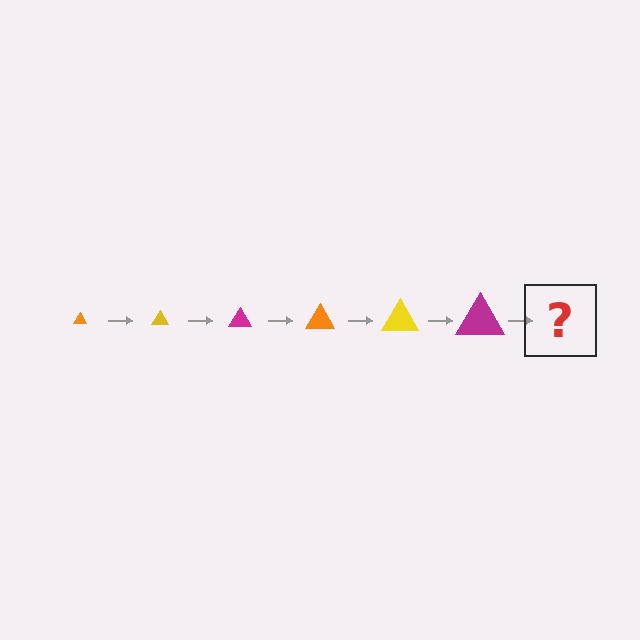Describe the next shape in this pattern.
It should be an orange triangle, larger than the previous one.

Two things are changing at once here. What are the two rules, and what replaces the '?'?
The two rules are that the triangle grows larger each step and the color cycles through orange, yellow, and magenta. The '?' should be an orange triangle, larger than the previous one.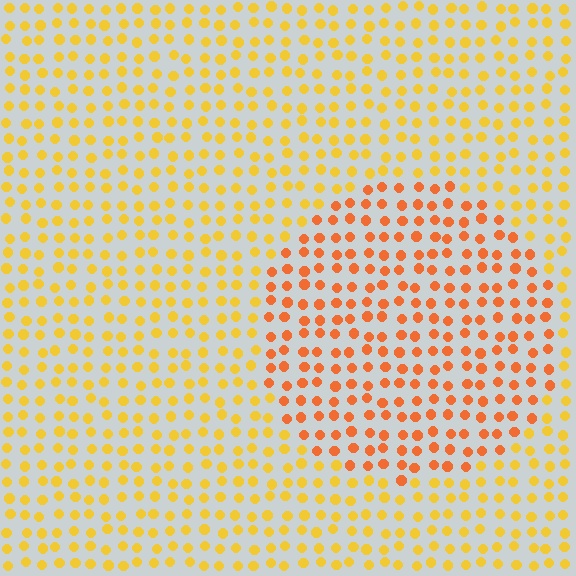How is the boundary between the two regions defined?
The boundary is defined purely by a slight shift in hue (about 29 degrees). Spacing, size, and orientation are identical on both sides.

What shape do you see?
I see a circle.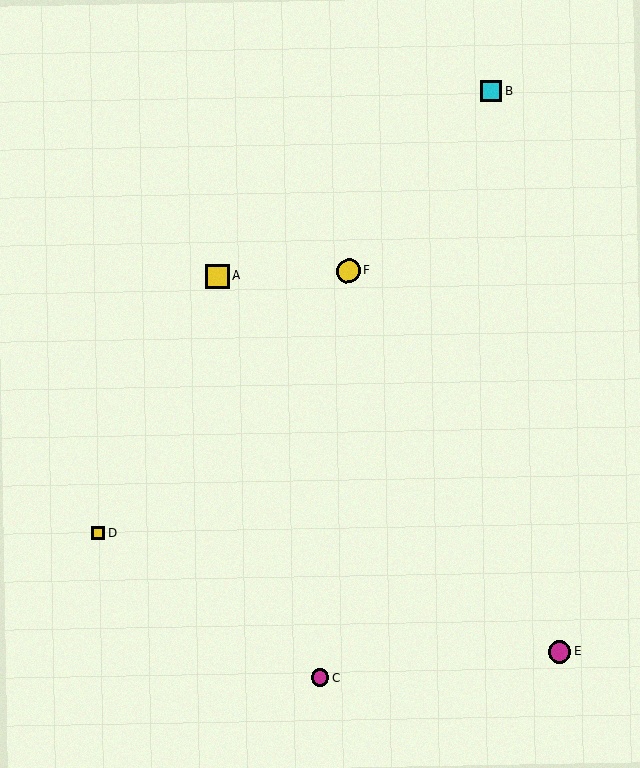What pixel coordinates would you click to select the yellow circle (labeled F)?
Click at (349, 271) to select the yellow circle F.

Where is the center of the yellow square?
The center of the yellow square is at (217, 276).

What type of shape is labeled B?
Shape B is a cyan square.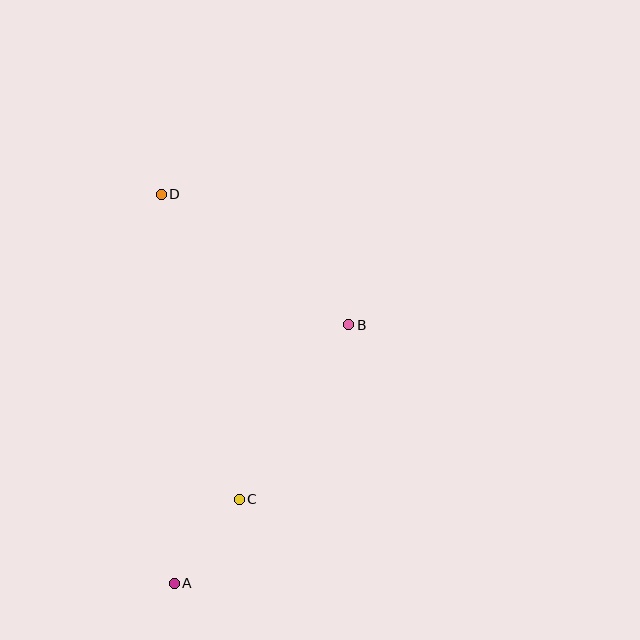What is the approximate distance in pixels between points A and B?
The distance between A and B is approximately 312 pixels.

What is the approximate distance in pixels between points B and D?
The distance between B and D is approximately 228 pixels.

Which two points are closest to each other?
Points A and C are closest to each other.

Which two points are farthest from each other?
Points A and D are farthest from each other.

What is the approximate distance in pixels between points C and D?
The distance between C and D is approximately 315 pixels.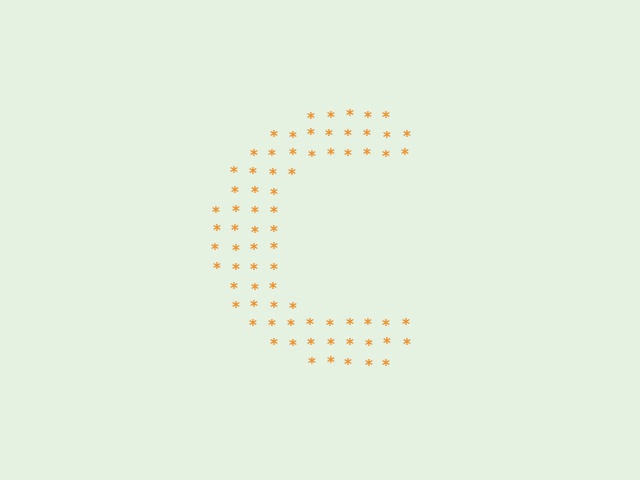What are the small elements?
The small elements are asterisks.